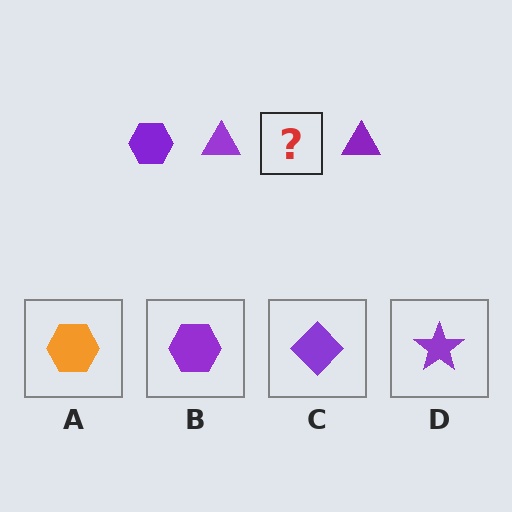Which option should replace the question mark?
Option B.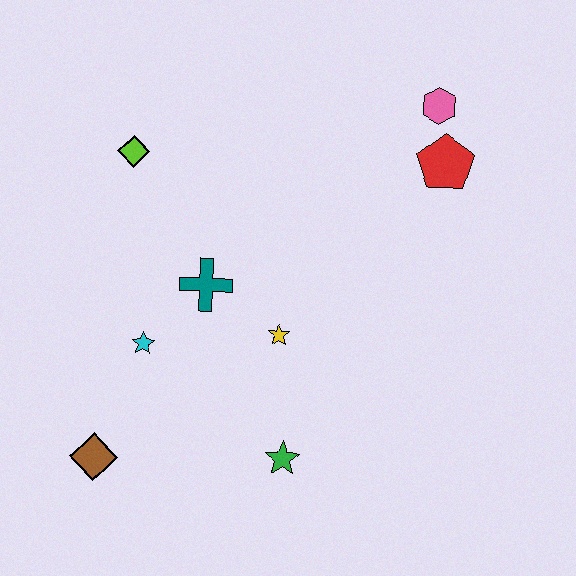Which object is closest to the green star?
The yellow star is closest to the green star.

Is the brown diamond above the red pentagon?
No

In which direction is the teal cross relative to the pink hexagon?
The teal cross is to the left of the pink hexagon.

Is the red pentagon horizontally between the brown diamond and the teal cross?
No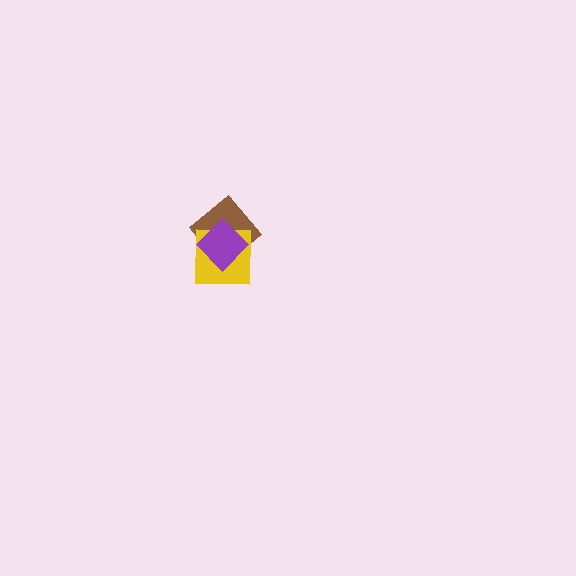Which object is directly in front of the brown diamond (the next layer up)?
The yellow square is directly in front of the brown diamond.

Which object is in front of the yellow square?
The purple diamond is in front of the yellow square.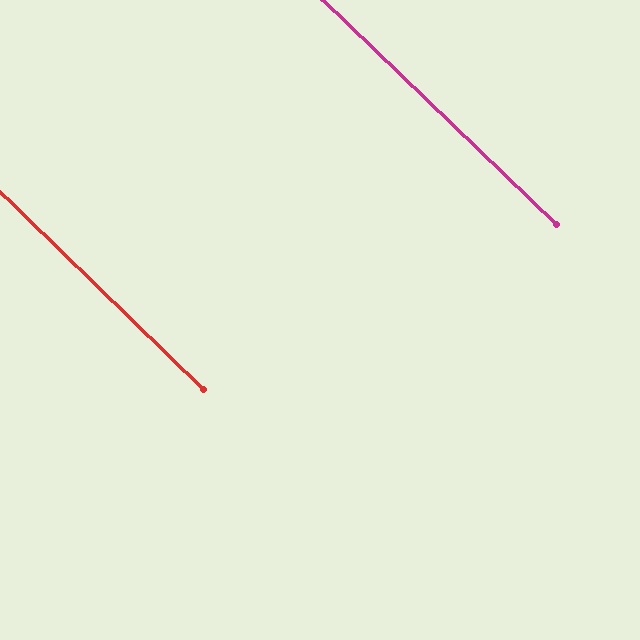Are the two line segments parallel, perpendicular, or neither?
Parallel — their directions differ by only 0.1°.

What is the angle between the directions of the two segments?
Approximately 0 degrees.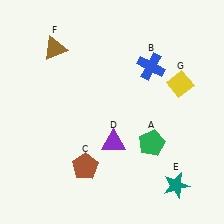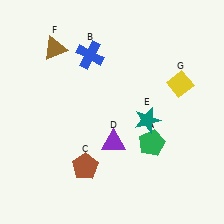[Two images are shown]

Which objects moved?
The objects that moved are: the blue cross (B), the teal star (E).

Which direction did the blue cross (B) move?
The blue cross (B) moved left.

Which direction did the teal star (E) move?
The teal star (E) moved up.